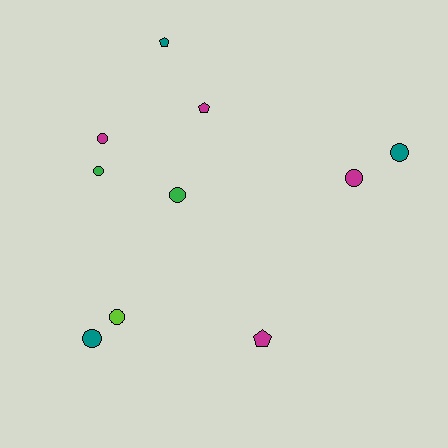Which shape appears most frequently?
Circle, with 7 objects.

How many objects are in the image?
There are 10 objects.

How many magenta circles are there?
There are 2 magenta circles.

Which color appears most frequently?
Magenta, with 4 objects.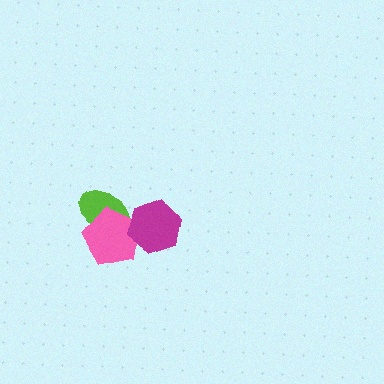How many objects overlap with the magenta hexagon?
1 object overlaps with the magenta hexagon.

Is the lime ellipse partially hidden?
Yes, it is partially covered by another shape.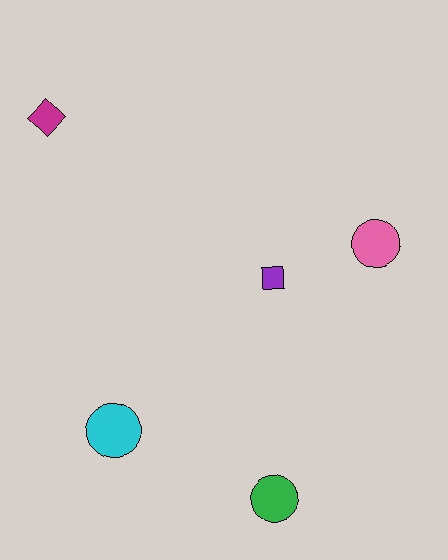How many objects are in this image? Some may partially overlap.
There are 5 objects.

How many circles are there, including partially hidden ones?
There are 3 circles.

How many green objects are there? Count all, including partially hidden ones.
There is 1 green object.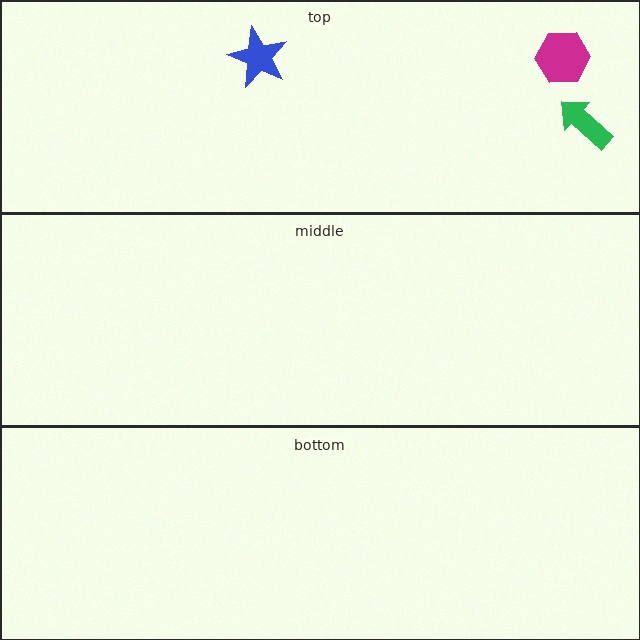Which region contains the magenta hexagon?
The top region.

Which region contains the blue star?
The top region.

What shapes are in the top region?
The blue star, the magenta hexagon, the green arrow.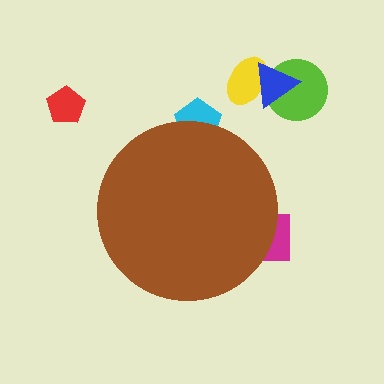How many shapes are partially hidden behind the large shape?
2 shapes are partially hidden.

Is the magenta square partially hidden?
Yes, the magenta square is partially hidden behind the brown circle.